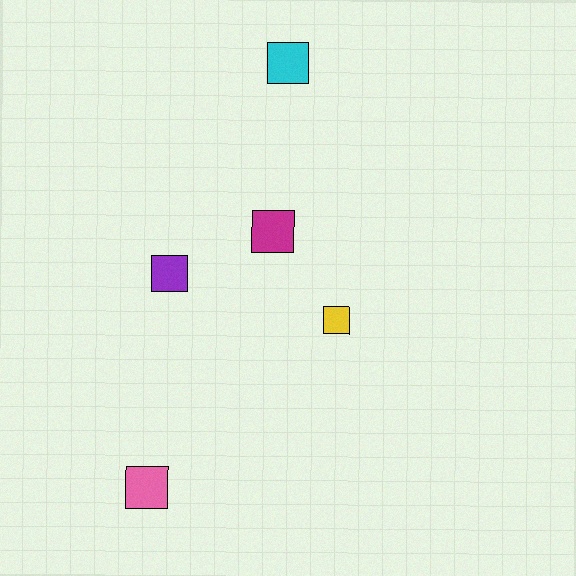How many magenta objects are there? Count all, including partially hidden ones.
There is 1 magenta object.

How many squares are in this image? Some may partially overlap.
There are 5 squares.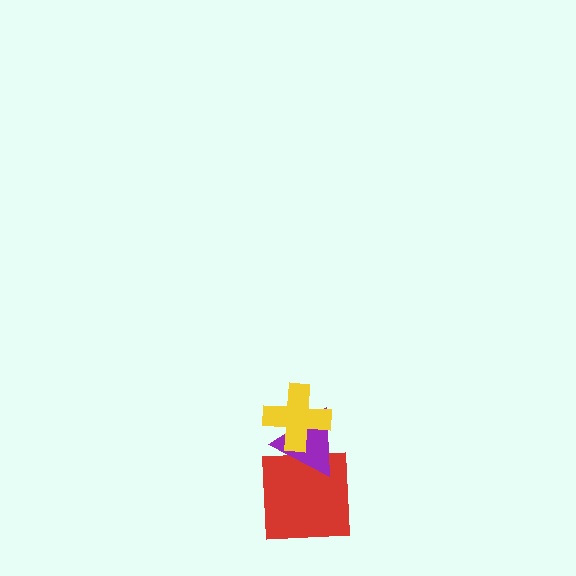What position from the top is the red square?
The red square is 3rd from the top.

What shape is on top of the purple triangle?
The yellow cross is on top of the purple triangle.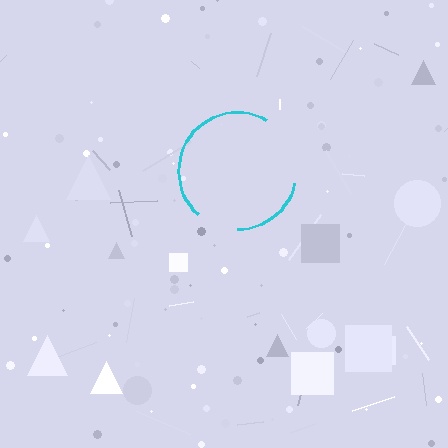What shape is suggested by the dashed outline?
The dashed outline suggests a circle.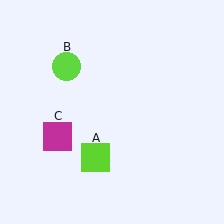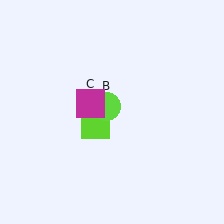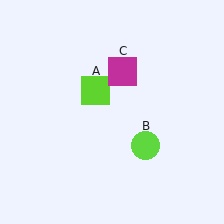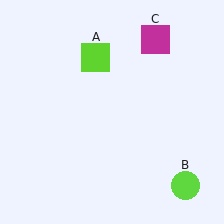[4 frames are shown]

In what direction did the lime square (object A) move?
The lime square (object A) moved up.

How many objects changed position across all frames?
3 objects changed position: lime square (object A), lime circle (object B), magenta square (object C).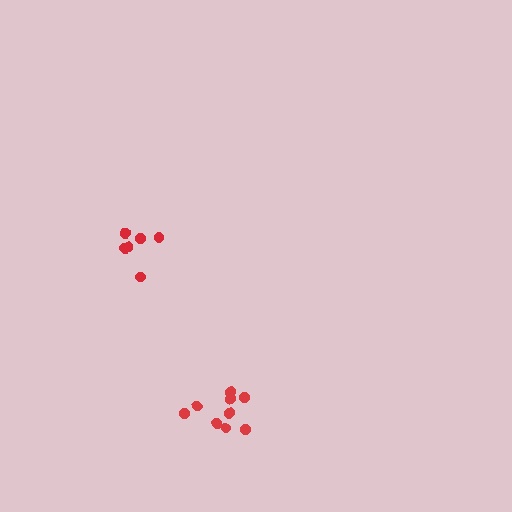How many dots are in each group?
Group 1: 6 dots, Group 2: 9 dots (15 total).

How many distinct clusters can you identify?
There are 2 distinct clusters.